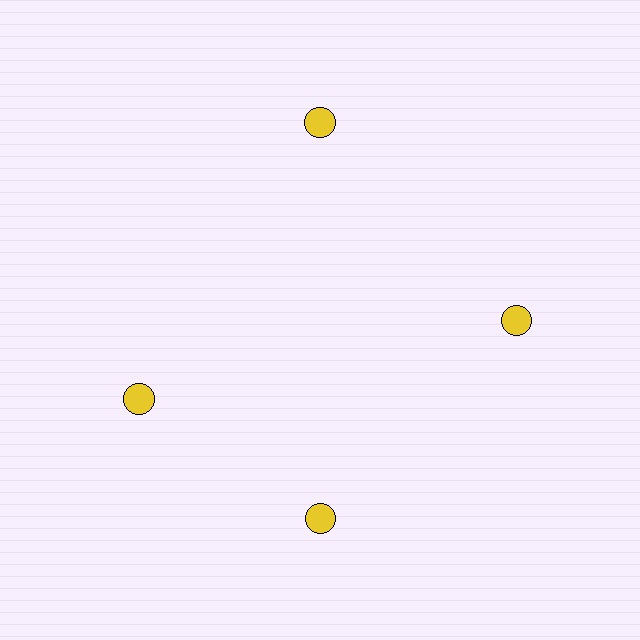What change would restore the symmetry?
The symmetry would be restored by rotating it back into even spacing with its neighbors so that all 4 circles sit at equal angles and equal distance from the center.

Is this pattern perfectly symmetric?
No. The 4 yellow circles are arranged in a ring, but one element near the 9 o'clock position is rotated out of alignment along the ring, breaking the 4-fold rotational symmetry.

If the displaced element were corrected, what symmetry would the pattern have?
It would have 4-fold rotational symmetry — the pattern would map onto itself every 90 degrees.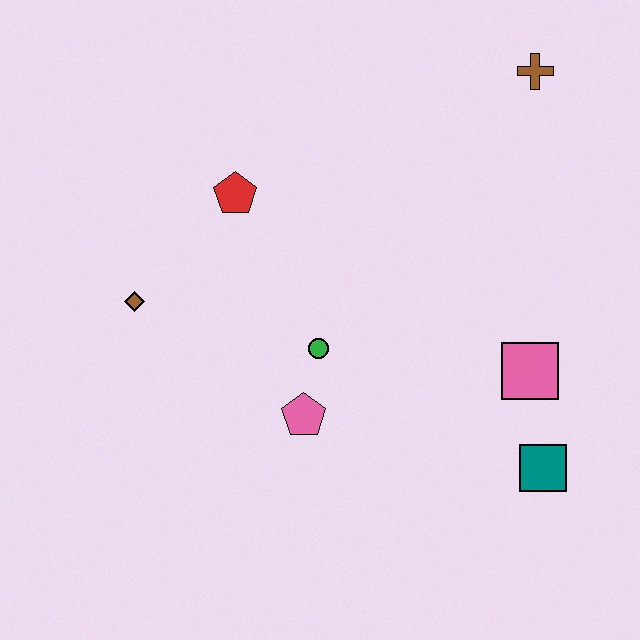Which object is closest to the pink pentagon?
The green circle is closest to the pink pentagon.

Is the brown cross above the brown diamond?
Yes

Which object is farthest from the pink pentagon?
The brown cross is farthest from the pink pentagon.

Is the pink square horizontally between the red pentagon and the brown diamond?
No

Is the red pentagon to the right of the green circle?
No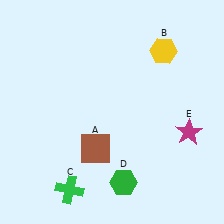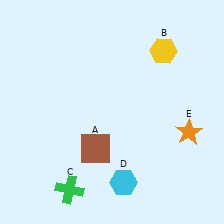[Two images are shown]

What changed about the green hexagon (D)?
In Image 1, D is green. In Image 2, it changed to cyan.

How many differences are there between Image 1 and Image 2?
There are 2 differences between the two images.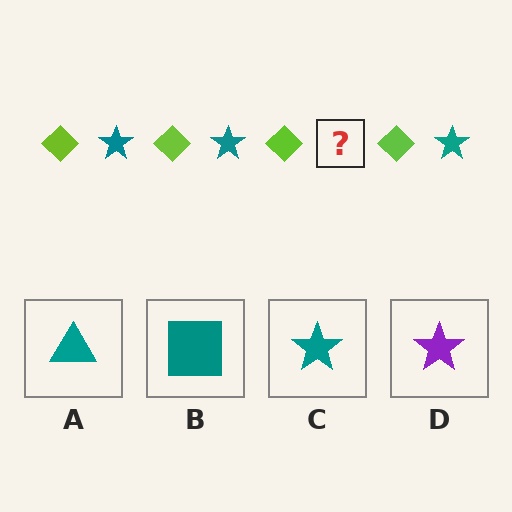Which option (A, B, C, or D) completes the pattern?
C.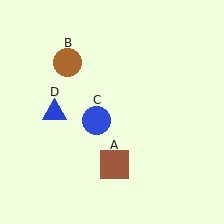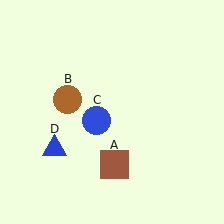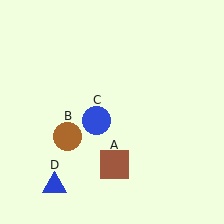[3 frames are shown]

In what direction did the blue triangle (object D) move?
The blue triangle (object D) moved down.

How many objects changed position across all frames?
2 objects changed position: brown circle (object B), blue triangle (object D).